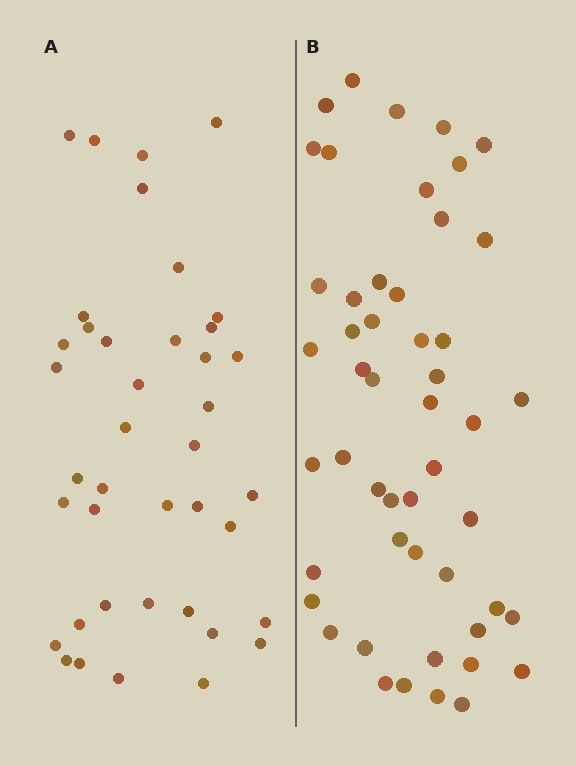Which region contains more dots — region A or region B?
Region B (the right region) has more dots.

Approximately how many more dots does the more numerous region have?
Region B has roughly 10 or so more dots than region A.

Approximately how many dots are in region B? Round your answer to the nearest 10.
About 50 dots.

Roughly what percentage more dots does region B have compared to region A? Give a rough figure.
About 25% more.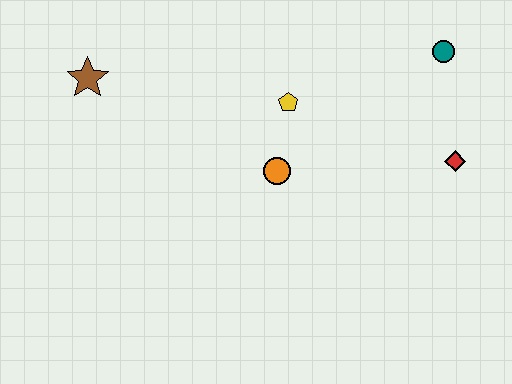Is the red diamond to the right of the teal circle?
Yes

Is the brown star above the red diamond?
Yes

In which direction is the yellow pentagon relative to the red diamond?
The yellow pentagon is to the left of the red diamond.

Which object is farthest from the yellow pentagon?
The brown star is farthest from the yellow pentagon.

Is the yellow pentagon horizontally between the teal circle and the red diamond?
No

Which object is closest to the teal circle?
The red diamond is closest to the teal circle.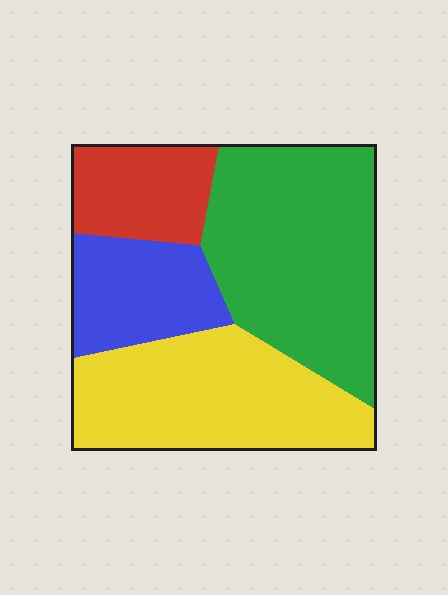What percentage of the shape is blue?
Blue covers about 15% of the shape.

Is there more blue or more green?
Green.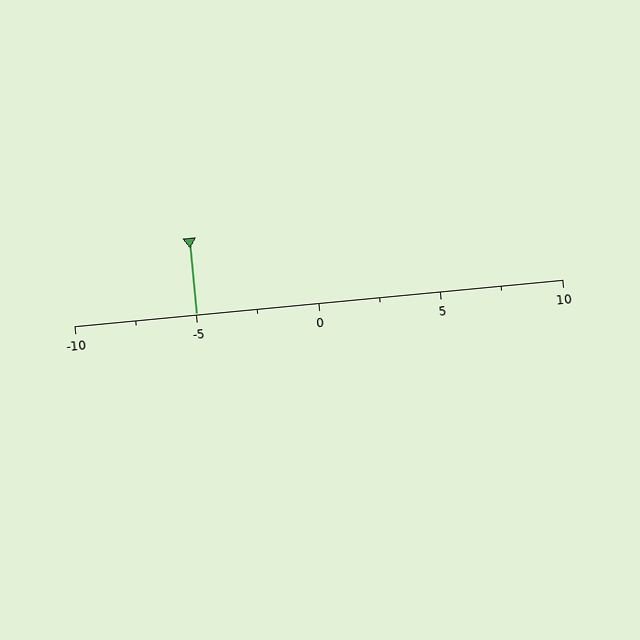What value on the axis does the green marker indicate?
The marker indicates approximately -5.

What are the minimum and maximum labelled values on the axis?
The axis runs from -10 to 10.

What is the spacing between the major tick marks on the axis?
The major ticks are spaced 5 apart.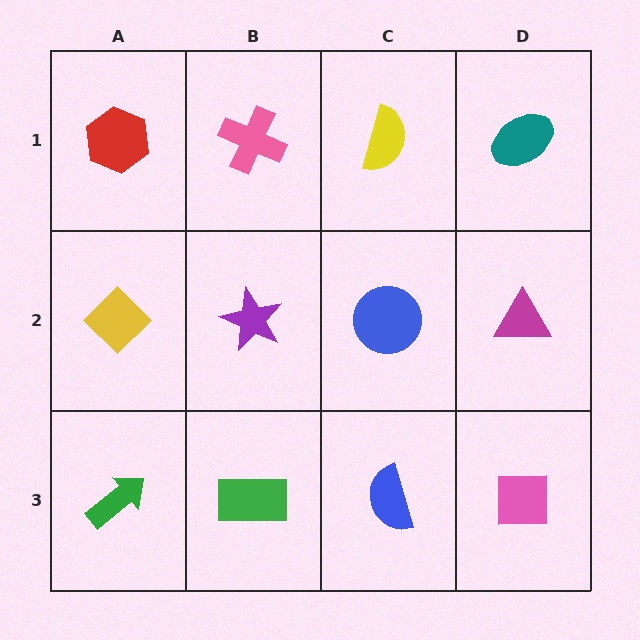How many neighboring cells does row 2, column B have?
4.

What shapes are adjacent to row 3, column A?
A yellow diamond (row 2, column A), a green rectangle (row 3, column B).